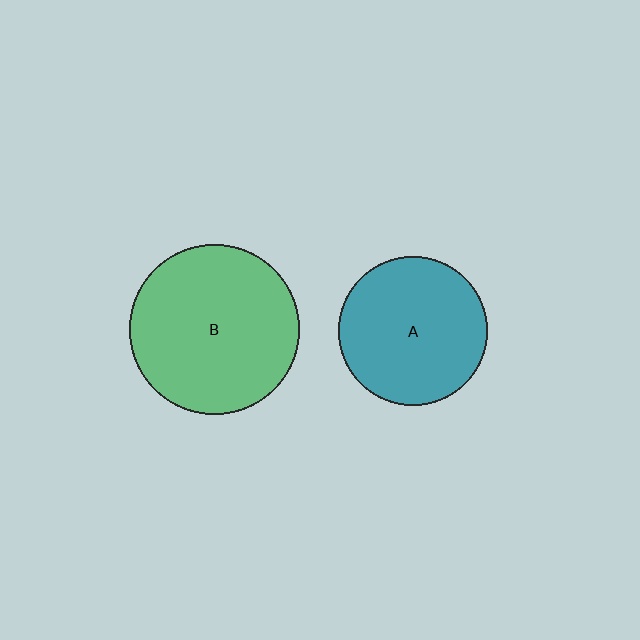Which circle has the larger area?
Circle B (green).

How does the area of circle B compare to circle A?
Approximately 1.3 times.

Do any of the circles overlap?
No, none of the circles overlap.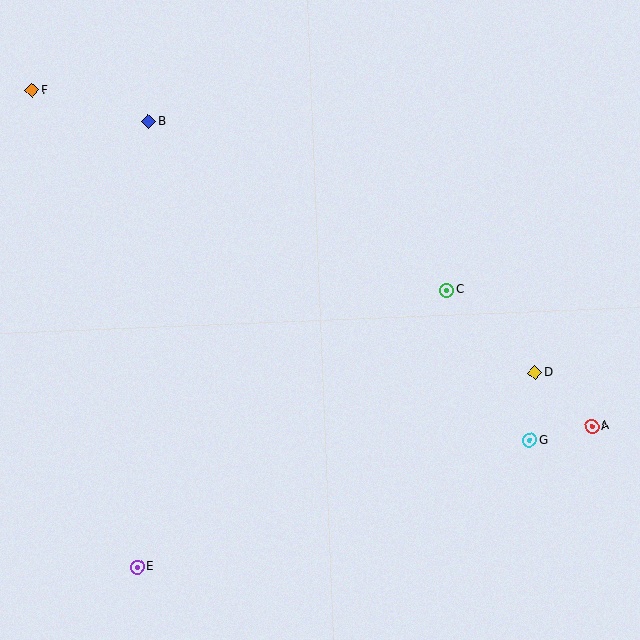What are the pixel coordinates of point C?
Point C is at (447, 290).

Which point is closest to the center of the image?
Point C at (447, 290) is closest to the center.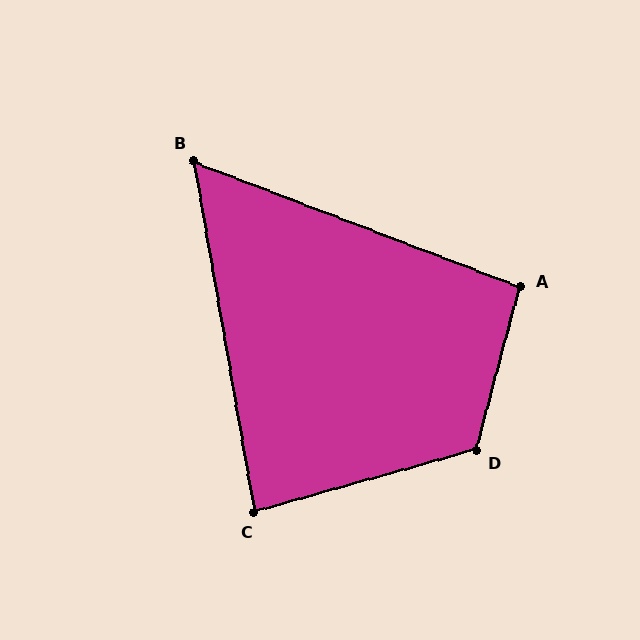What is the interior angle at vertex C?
Approximately 84 degrees (acute).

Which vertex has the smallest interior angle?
B, at approximately 59 degrees.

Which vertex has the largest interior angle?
D, at approximately 121 degrees.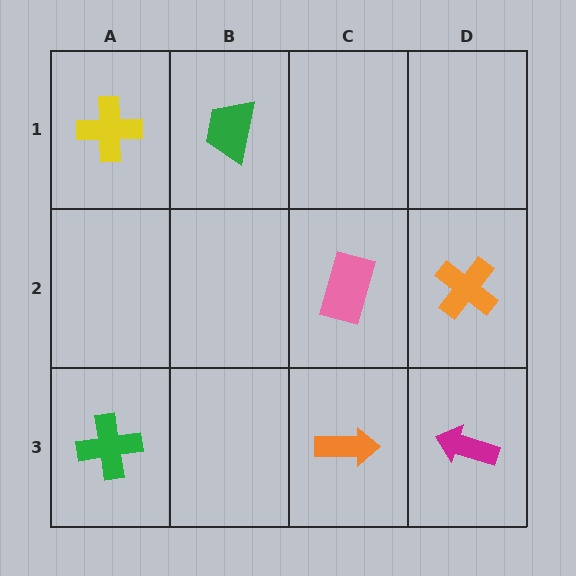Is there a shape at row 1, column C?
No, that cell is empty.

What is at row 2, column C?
A pink rectangle.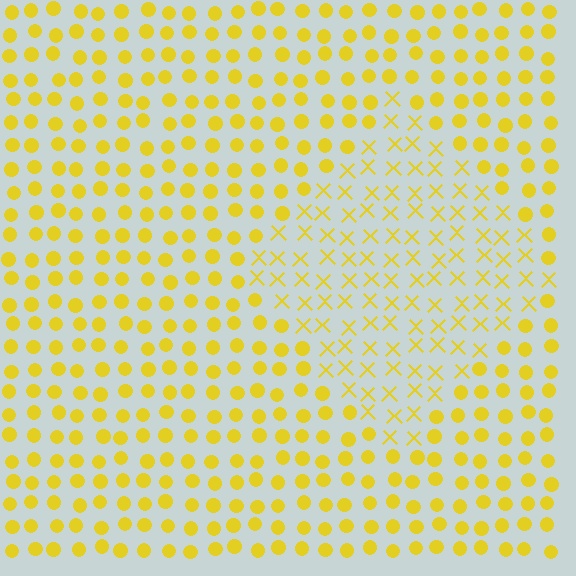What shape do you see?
I see a diamond.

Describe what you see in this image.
The image is filled with small yellow elements arranged in a uniform grid. A diamond-shaped region contains X marks, while the surrounding area contains circles. The boundary is defined purely by the change in element shape.